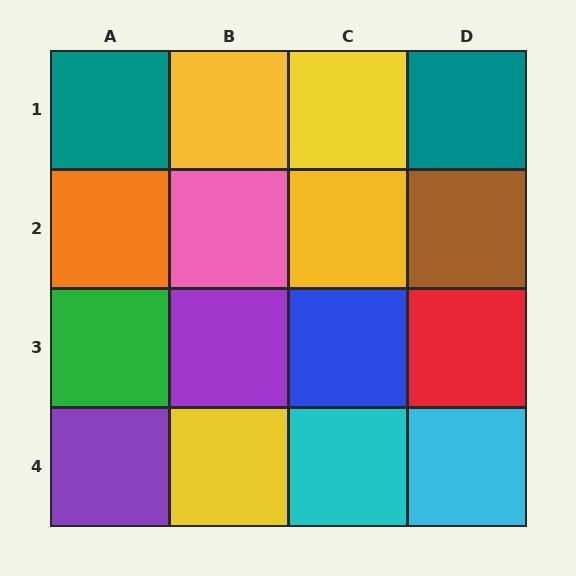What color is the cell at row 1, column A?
Teal.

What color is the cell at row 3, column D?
Red.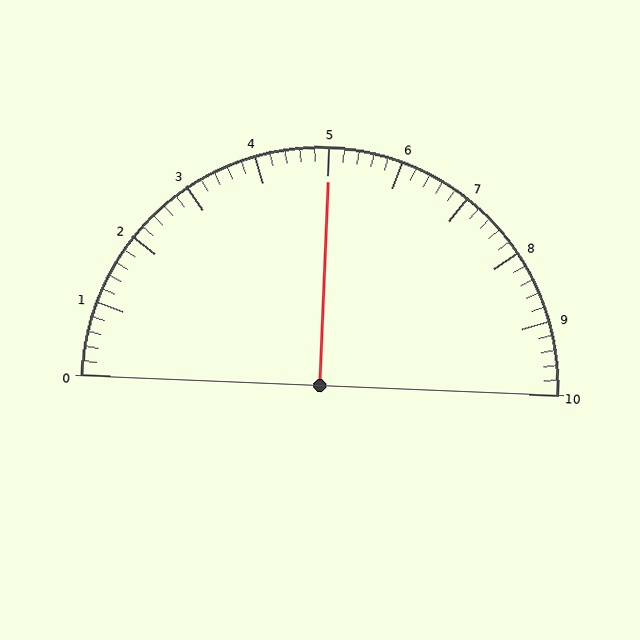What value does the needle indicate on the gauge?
The needle indicates approximately 5.0.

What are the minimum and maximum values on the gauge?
The gauge ranges from 0 to 10.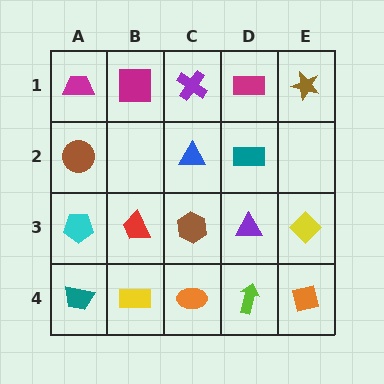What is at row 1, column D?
A magenta rectangle.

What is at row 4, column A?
A teal trapezoid.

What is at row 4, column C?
An orange ellipse.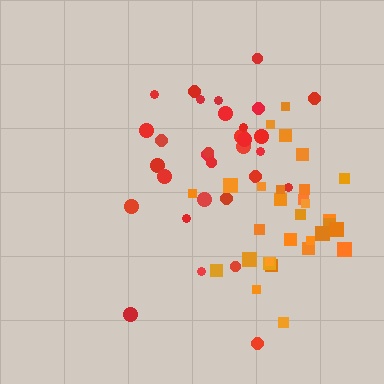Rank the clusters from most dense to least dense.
red, orange.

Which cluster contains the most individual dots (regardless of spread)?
Red (31).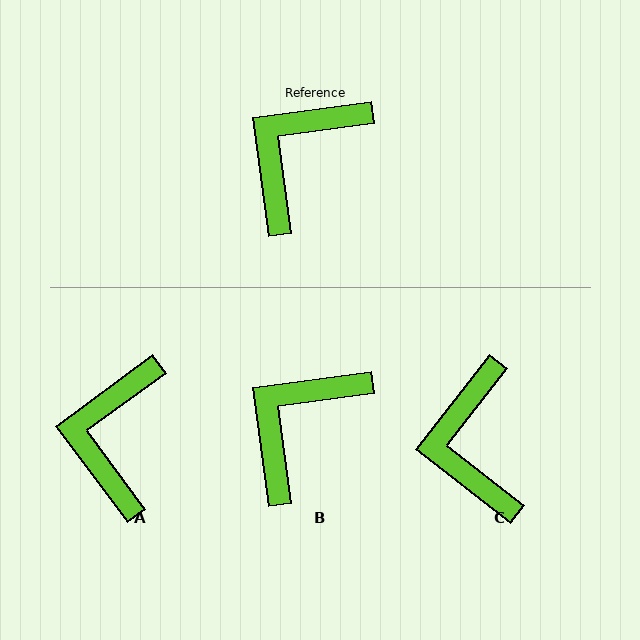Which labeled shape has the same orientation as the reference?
B.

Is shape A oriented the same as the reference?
No, it is off by about 29 degrees.